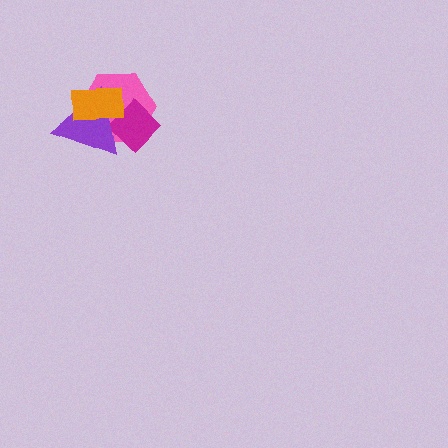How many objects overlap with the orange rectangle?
3 objects overlap with the orange rectangle.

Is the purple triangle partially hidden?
Yes, it is partially covered by another shape.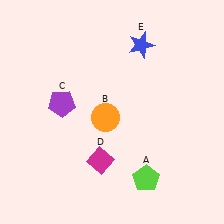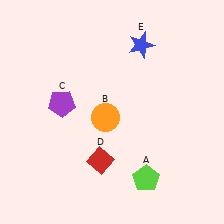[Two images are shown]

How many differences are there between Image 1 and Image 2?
There is 1 difference between the two images.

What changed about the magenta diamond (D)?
In Image 1, D is magenta. In Image 2, it changed to red.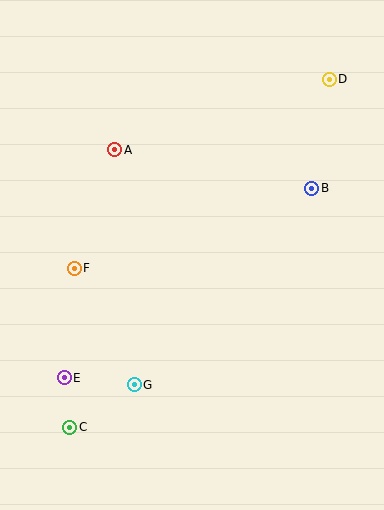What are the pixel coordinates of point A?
Point A is at (115, 150).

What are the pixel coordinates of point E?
Point E is at (64, 378).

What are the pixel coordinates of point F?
Point F is at (74, 268).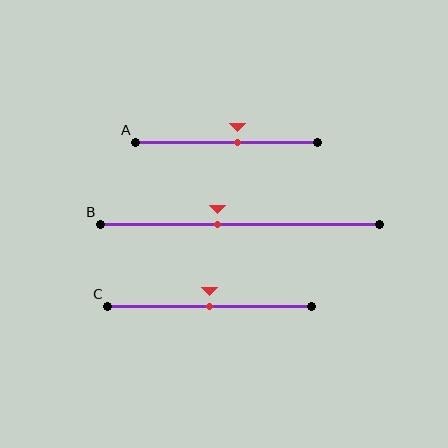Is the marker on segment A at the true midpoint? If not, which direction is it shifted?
No, the marker on segment A is shifted to the right by about 6% of the segment length.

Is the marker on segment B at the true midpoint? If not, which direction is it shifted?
No, the marker on segment B is shifted to the left by about 8% of the segment length.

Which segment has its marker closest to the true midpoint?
Segment C has its marker closest to the true midpoint.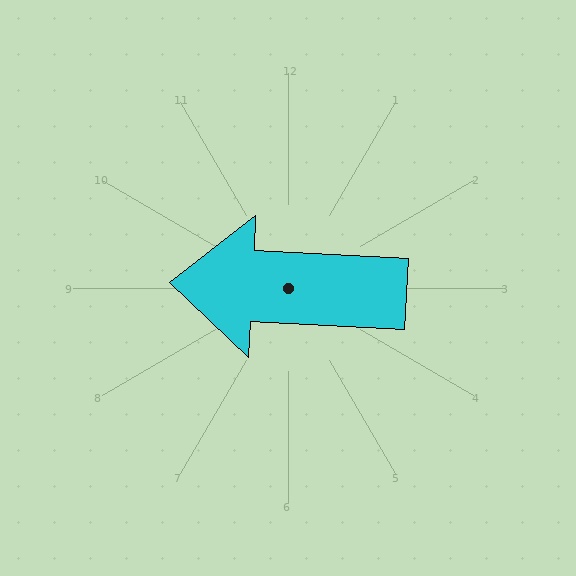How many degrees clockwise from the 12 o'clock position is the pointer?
Approximately 273 degrees.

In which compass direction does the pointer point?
West.